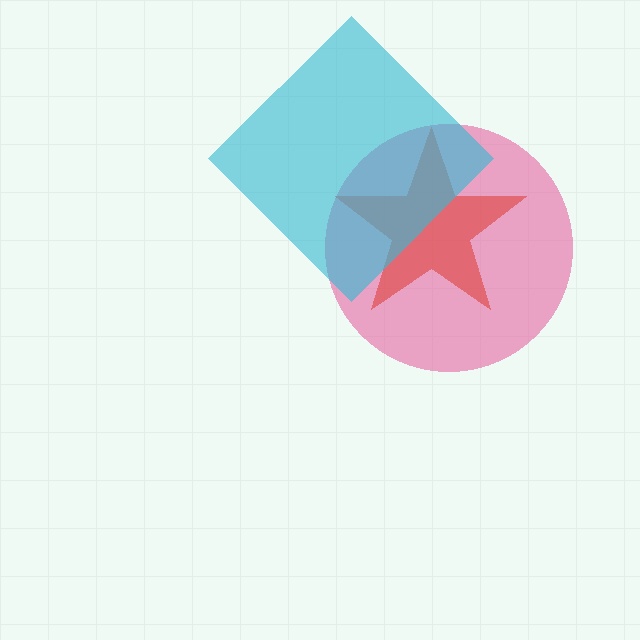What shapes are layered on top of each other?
The layered shapes are: a pink circle, a red star, a cyan diamond.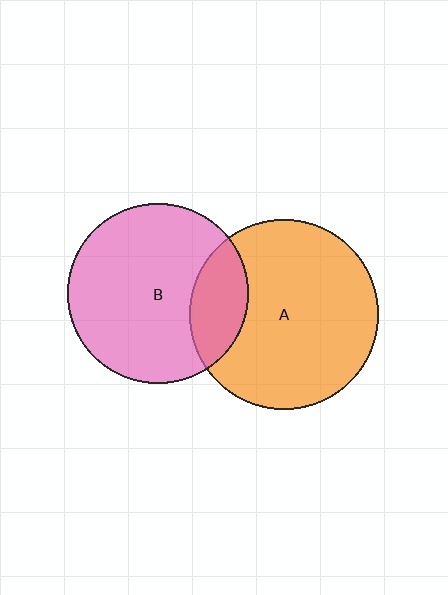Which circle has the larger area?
Circle A (orange).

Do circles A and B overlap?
Yes.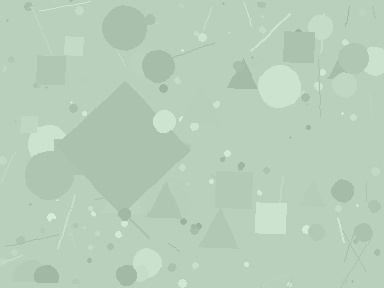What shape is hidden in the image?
A diamond is hidden in the image.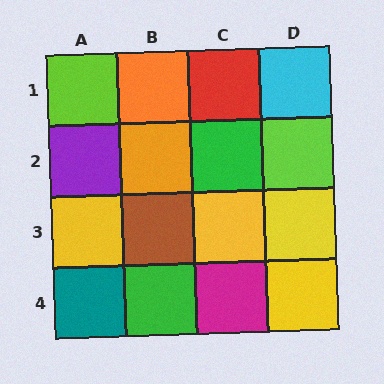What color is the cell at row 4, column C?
Magenta.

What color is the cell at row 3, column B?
Brown.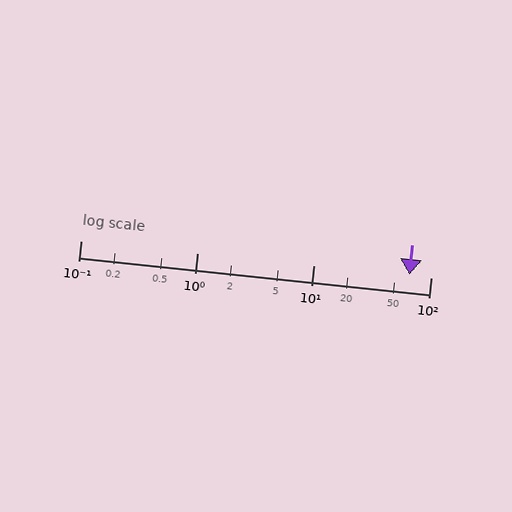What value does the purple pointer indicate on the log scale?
The pointer indicates approximately 65.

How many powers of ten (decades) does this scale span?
The scale spans 3 decades, from 0.1 to 100.